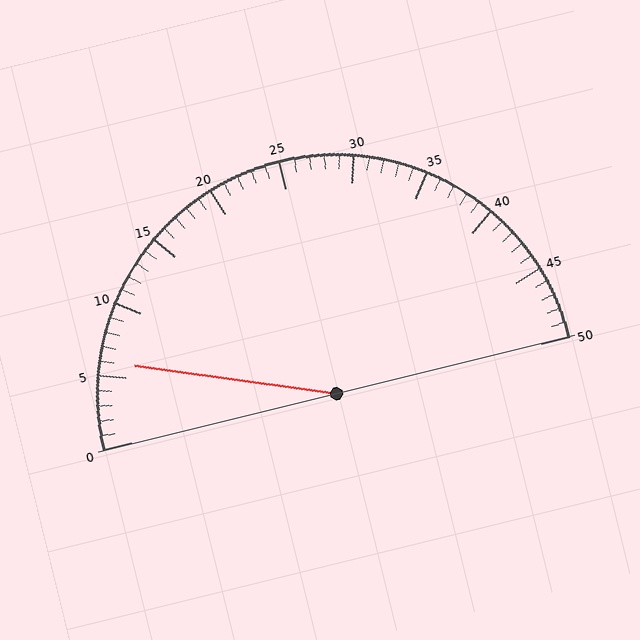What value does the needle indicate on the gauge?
The needle indicates approximately 6.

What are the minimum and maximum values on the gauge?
The gauge ranges from 0 to 50.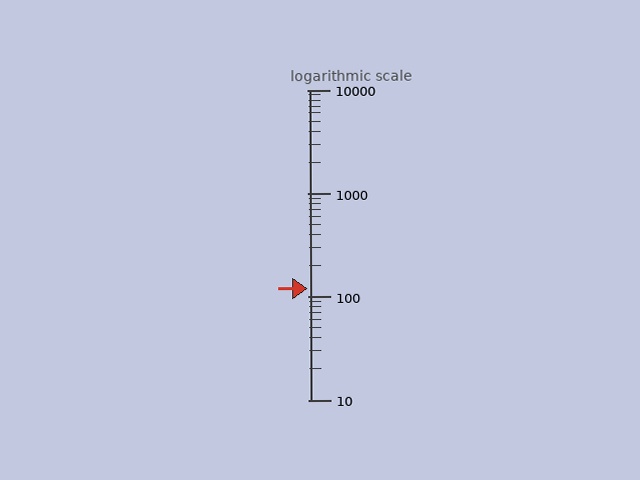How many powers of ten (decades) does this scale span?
The scale spans 3 decades, from 10 to 10000.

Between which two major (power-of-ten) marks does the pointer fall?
The pointer is between 100 and 1000.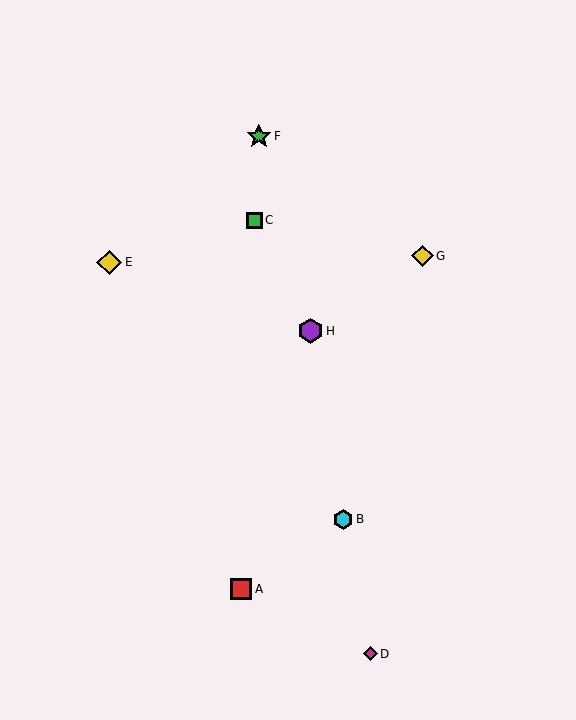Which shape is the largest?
The purple hexagon (labeled H) is the largest.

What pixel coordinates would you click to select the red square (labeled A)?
Click at (241, 589) to select the red square A.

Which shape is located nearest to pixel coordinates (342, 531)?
The cyan hexagon (labeled B) at (343, 519) is nearest to that location.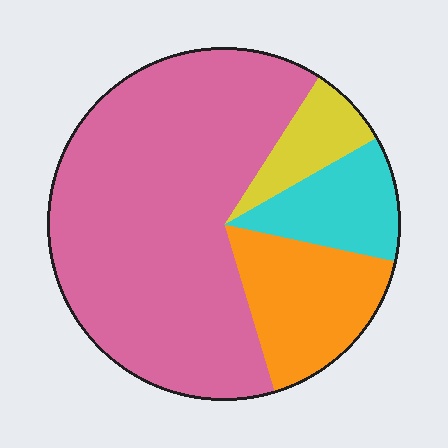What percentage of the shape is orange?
Orange covers around 15% of the shape.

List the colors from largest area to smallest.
From largest to smallest: pink, orange, cyan, yellow.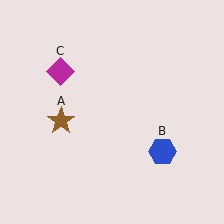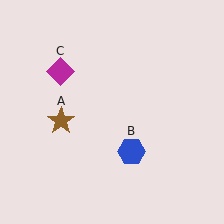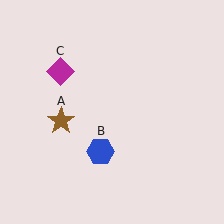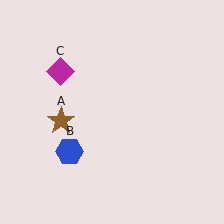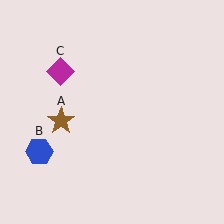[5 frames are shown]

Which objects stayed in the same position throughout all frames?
Brown star (object A) and magenta diamond (object C) remained stationary.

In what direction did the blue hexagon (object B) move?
The blue hexagon (object B) moved left.